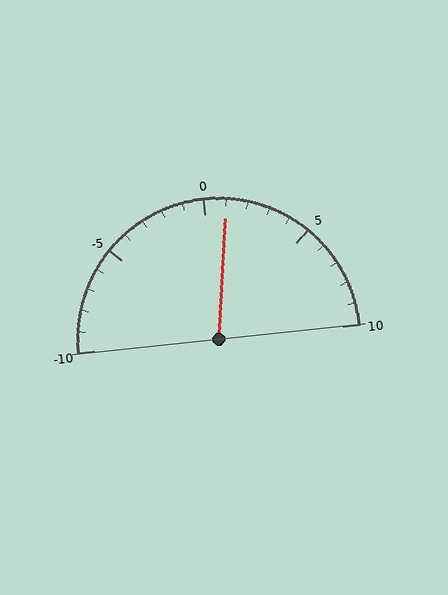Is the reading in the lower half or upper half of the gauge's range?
The reading is in the upper half of the range (-10 to 10).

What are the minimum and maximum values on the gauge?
The gauge ranges from -10 to 10.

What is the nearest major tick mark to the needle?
The nearest major tick mark is 0.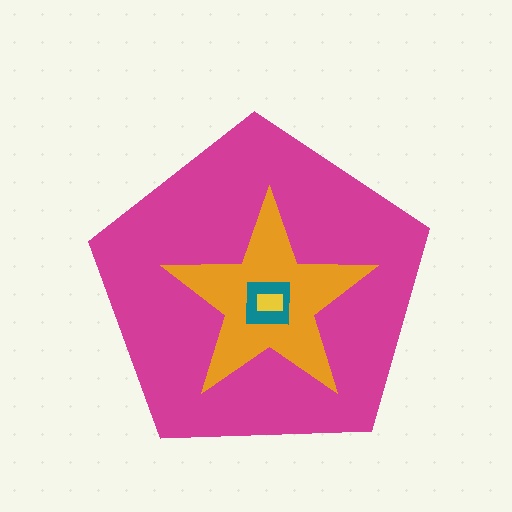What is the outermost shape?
The magenta pentagon.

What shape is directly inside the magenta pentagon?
The orange star.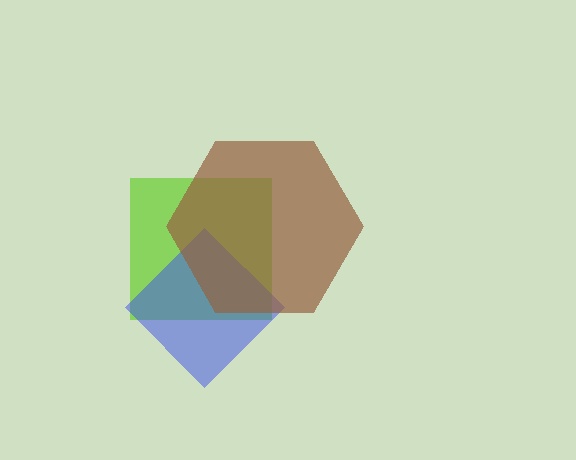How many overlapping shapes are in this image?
There are 3 overlapping shapes in the image.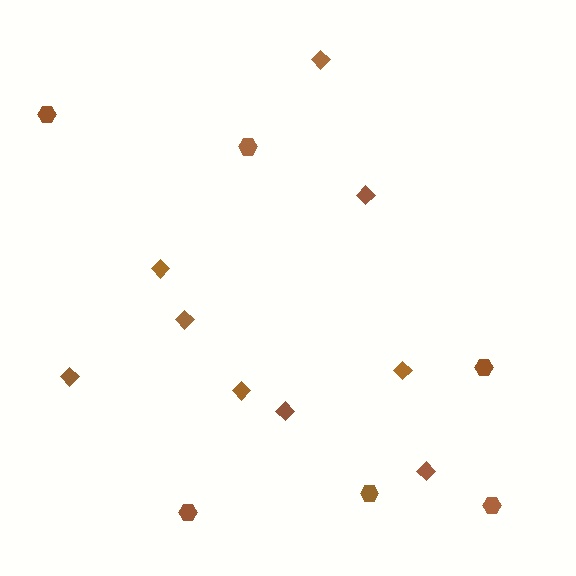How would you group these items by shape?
There are 2 groups: one group of hexagons (6) and one group of diamonds (9).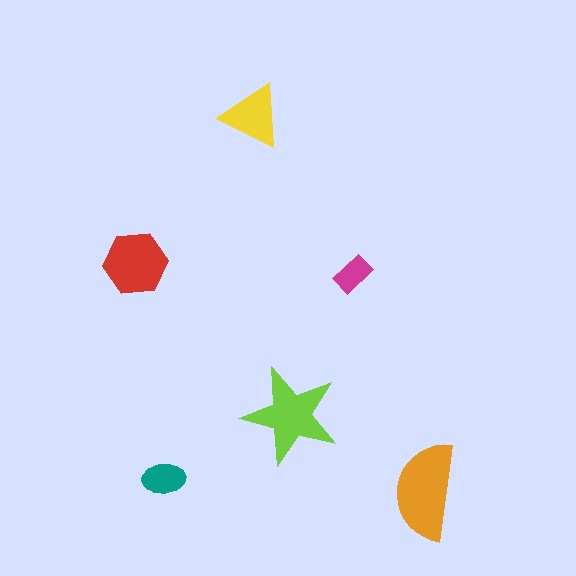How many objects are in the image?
There are 6 objects in the image.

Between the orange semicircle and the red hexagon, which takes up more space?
The orange semicircle.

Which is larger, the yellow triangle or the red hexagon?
The red hexagon.